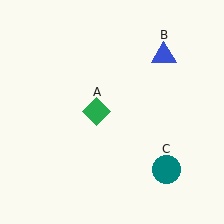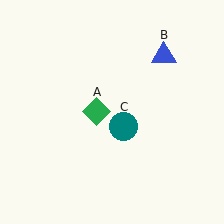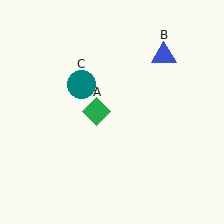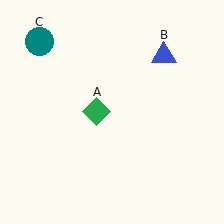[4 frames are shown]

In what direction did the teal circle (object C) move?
The teal circle (object C) moved up and to the left.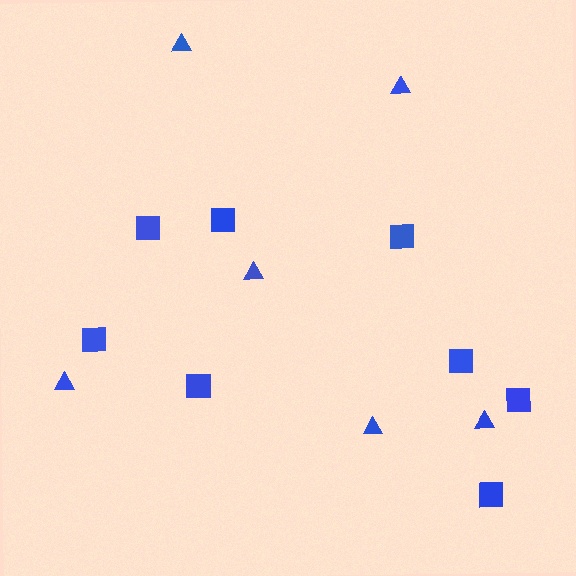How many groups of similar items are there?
There are 2 groups: one group of triangles (6) and one group of squares (8).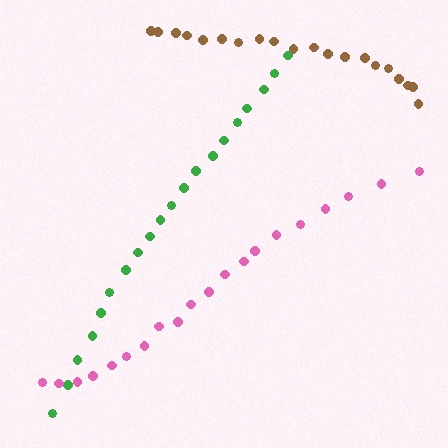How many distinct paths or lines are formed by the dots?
There are 3 distinct paths.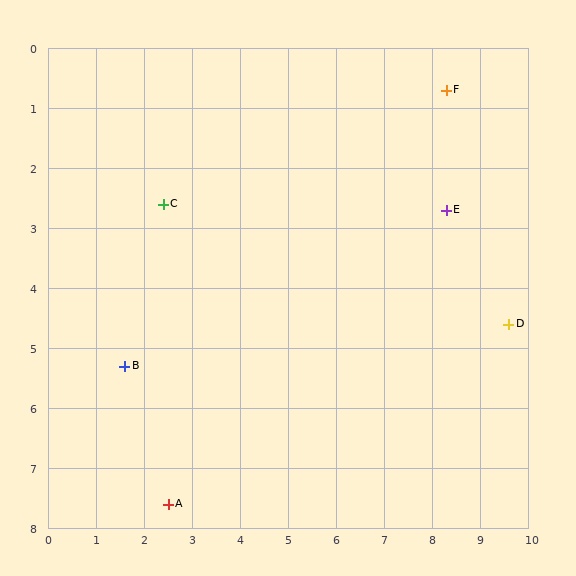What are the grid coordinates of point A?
Point A is at approximately (2.5, 7.6).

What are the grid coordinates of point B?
Point B is at approximately (1.6, 5.3).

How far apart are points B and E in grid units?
Points B and E are about 7.2 grid units apart.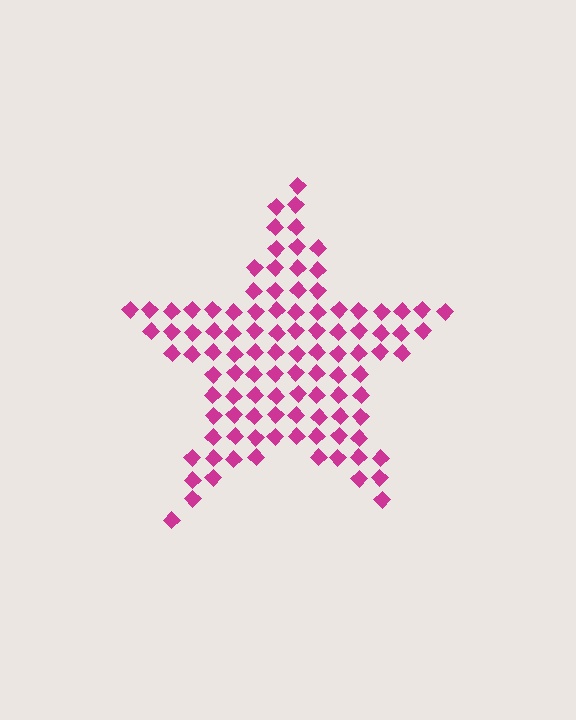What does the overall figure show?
The overall figure shows a star.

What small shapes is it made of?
It is made of small diamonds.